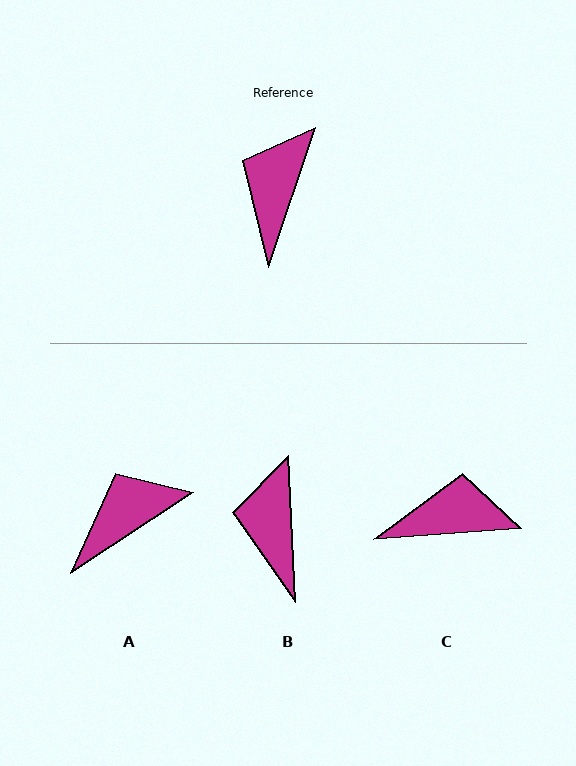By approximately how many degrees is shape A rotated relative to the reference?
Approximately 38 degrees clockwise.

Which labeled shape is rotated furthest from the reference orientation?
C, about 67 degrees away.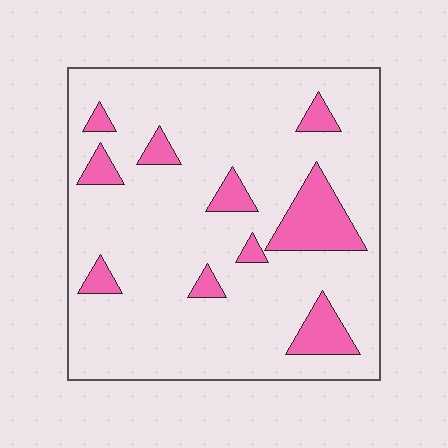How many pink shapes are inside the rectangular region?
10.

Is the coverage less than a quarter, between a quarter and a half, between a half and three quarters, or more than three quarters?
Less than a quarter.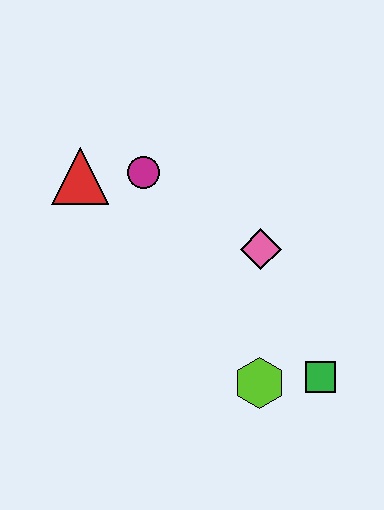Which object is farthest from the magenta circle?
The green square is farthest from the magenta circle.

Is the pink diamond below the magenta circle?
Yes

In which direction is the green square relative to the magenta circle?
The green square is below the magenta circle.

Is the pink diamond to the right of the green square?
No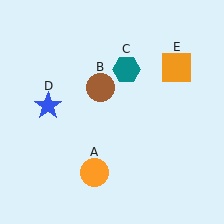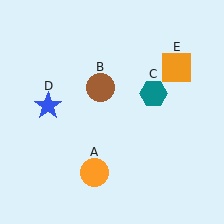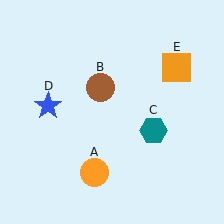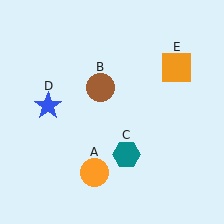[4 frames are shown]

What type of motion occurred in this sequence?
The teal hexagon (object C) rotated clockwise around the center of the scene.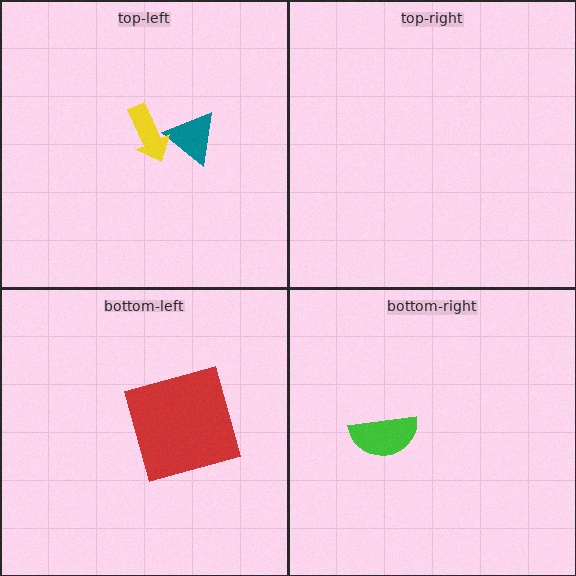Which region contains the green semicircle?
The bottom-right region.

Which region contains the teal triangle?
The top-left region.